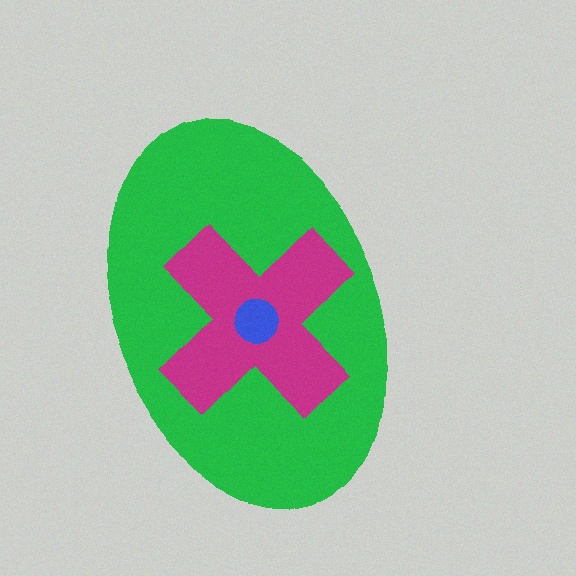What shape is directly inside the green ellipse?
The magenta cross.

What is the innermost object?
The blue circle.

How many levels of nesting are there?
3.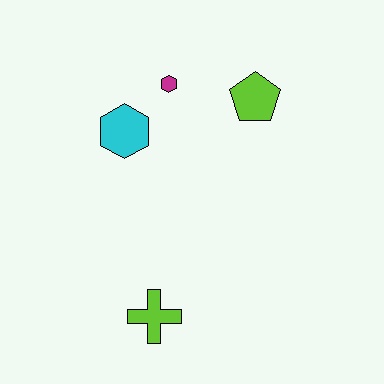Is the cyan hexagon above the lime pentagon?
No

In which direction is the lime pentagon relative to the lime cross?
The lime pentagon is above the lime cross.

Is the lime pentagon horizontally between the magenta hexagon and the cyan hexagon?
No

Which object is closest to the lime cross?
The cyan hexagon is closest to the lime cross.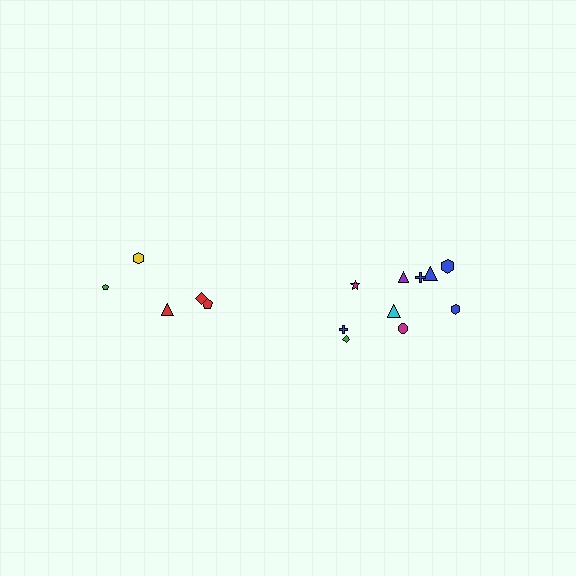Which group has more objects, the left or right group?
The right group.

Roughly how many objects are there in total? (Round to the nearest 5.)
Roughly 15 objects in total.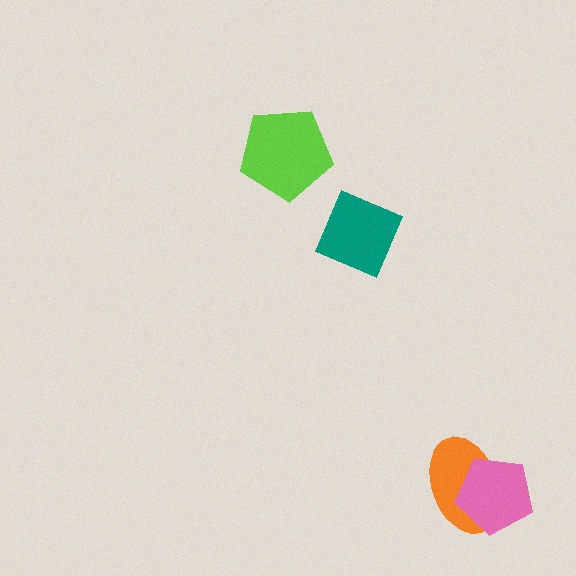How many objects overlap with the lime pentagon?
0 objects overlap with the lime pentagon.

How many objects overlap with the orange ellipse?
1 object overlaps with the orange ellipse.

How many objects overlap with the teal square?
0 objects overlap with the teal square.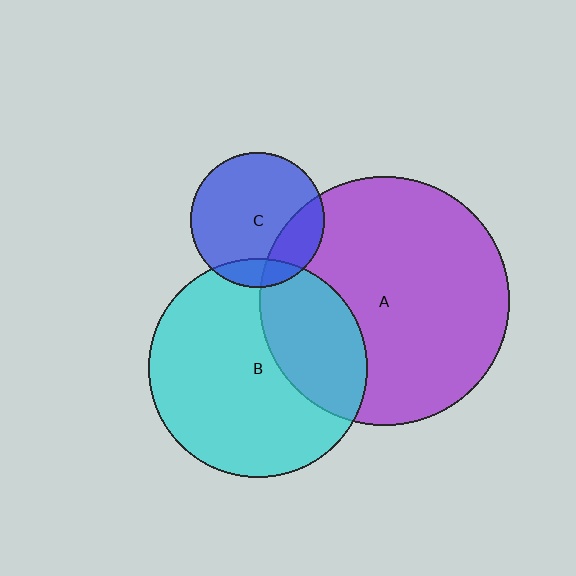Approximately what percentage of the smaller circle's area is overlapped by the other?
Approximately 30%.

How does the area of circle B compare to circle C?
Approximately 2.6 times.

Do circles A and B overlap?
Yes.